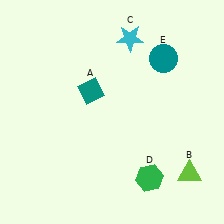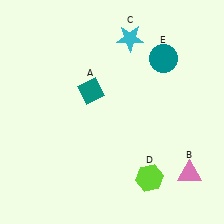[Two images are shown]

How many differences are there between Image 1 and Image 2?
There are 2 differences between the two images.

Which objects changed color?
B changed from lime to pink. D changed from green to lime.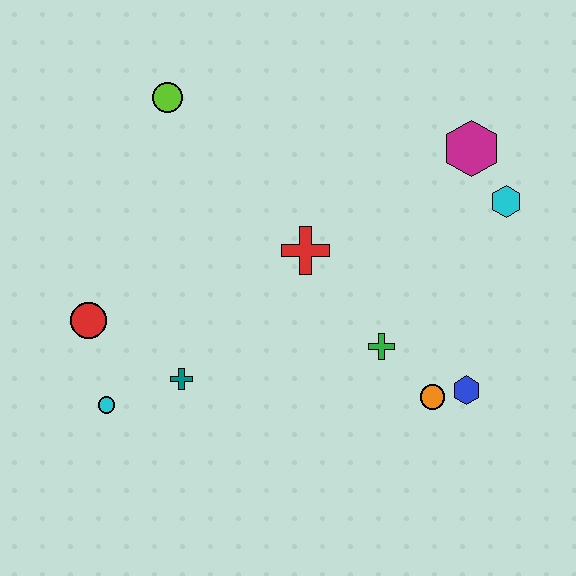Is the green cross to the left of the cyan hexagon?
Yes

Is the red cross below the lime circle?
Yes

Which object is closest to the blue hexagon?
The orange circle is closest to the blue hexagon.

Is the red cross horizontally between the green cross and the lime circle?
Yes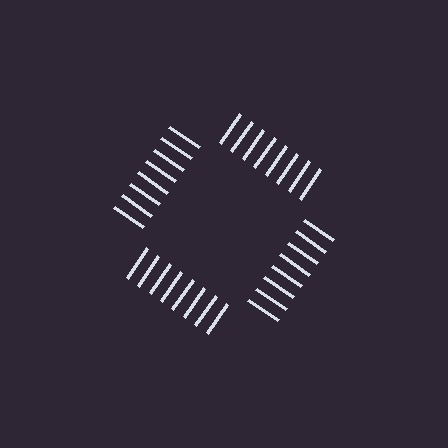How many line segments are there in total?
32 — 8 along each of the 4 edges.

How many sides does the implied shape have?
4 sides — the line-ends trace a square.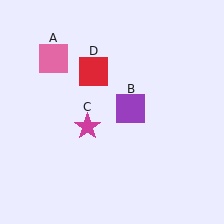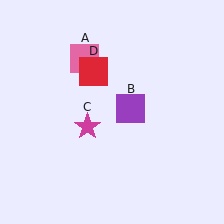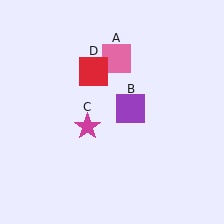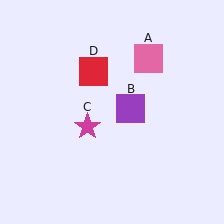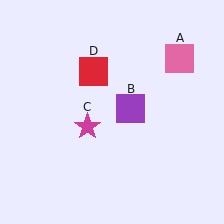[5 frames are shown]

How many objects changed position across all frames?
1 object changed position: pink square (object A).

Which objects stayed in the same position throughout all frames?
Purple square (object B) and magenta star (object C) and red square (object D) remained stationary.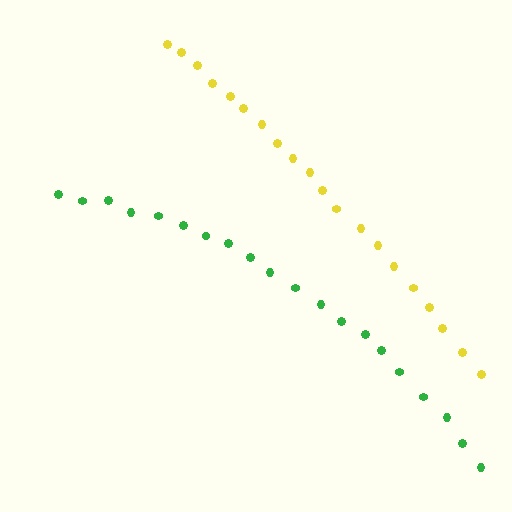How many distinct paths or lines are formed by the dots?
There are 2 distinct paths.